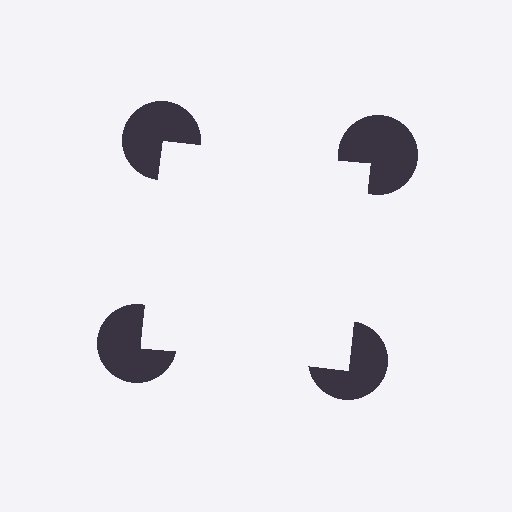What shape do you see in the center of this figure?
An illusory square — its edges are inferred from the aligned wedge cuts in the pac-man discs, not physically drawn.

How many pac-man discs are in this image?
There are 4 — one at each vertex of the illusory square.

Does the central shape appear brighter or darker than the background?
It typically appears slightly brighter than the background, even though no actual brightness change is drawn.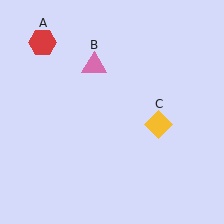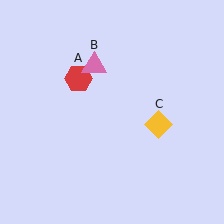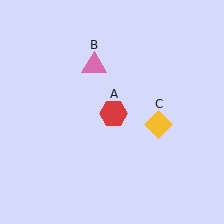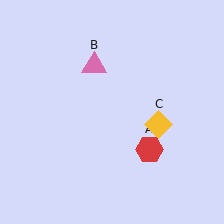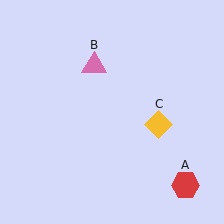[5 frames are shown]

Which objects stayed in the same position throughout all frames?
Pink triangle (object B) and yellow diamond (object C) remained stationary.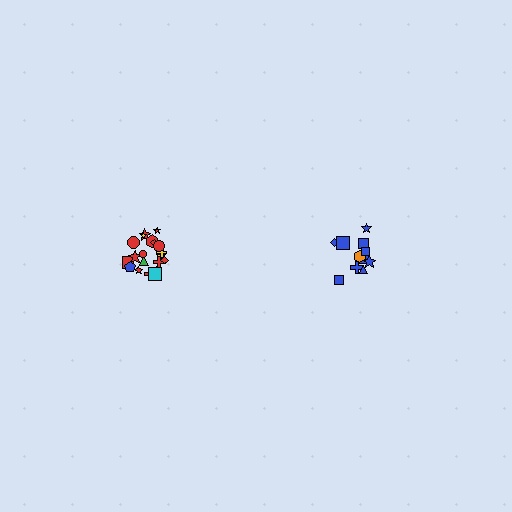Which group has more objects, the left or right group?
The left group.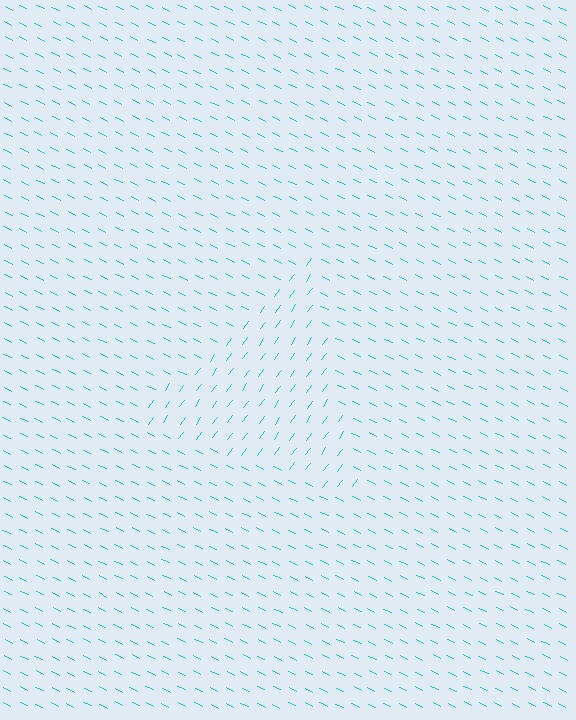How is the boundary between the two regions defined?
The boundary is defined purely by a change in line orientation (approximately 81 degrees difference). All lines are the same color and thickness.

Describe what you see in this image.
The image is filled with small cyan line segments. A triangle region in the image has lines oriented differently from the surrounding lines, creating a visible texture boundary.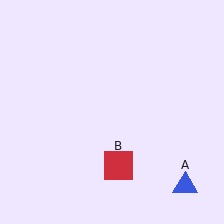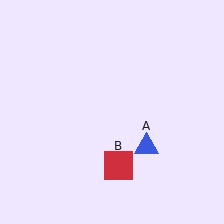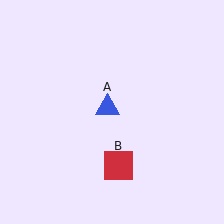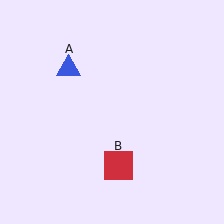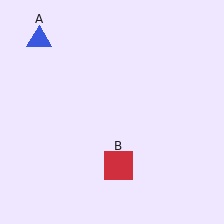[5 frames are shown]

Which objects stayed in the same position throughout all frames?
Red square (object B) remained stationary.